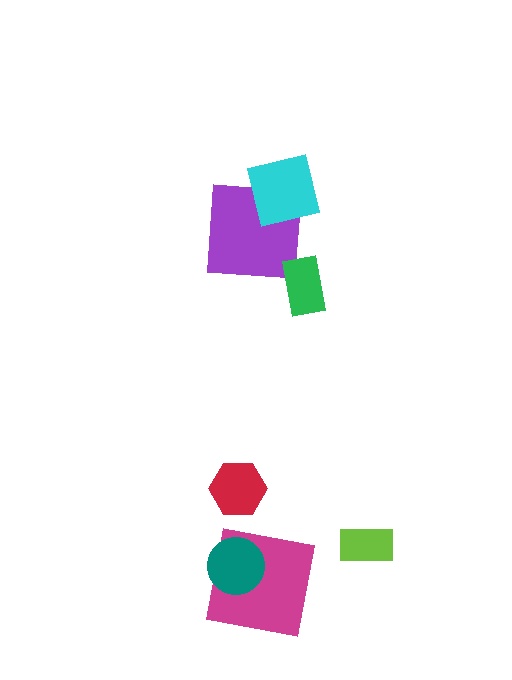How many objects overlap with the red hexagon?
0 objects overlap with the red hexagon.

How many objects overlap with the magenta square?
1 object overlaps with the magenta square.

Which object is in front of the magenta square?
The teal circle is in front of the magenta square.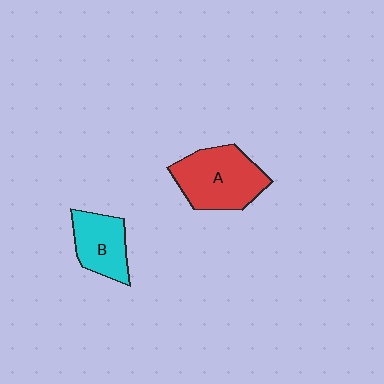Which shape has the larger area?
Shape A (red).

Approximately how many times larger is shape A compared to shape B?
Approximately 1.5 times.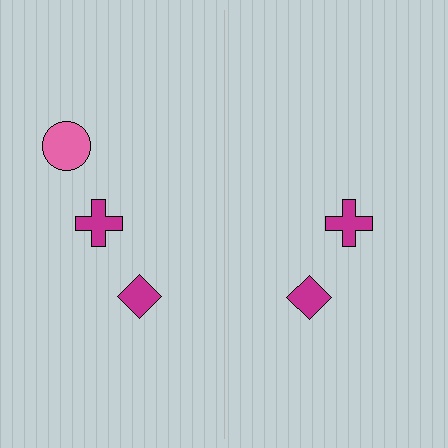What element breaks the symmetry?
A pink circle is missing from the right side.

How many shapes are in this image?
There are 5 shapes in this image.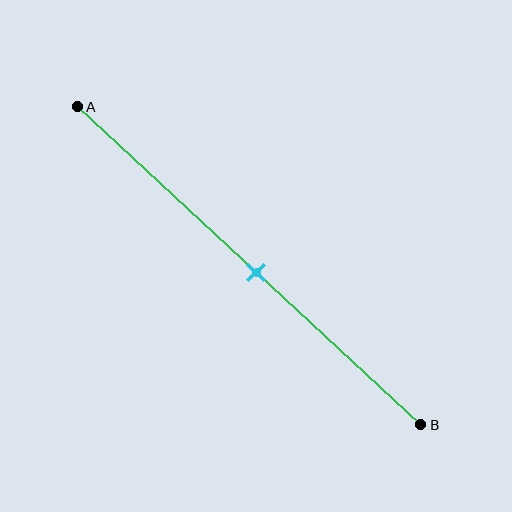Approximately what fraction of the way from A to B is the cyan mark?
The cyan mark is approximately 50% of the way from A to B.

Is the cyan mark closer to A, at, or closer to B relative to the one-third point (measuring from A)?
The cyan mark is closer to point B than the one-third point of segment AB.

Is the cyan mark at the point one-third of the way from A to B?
No, the mark is at about 50% from A, not at the 33% one-third point.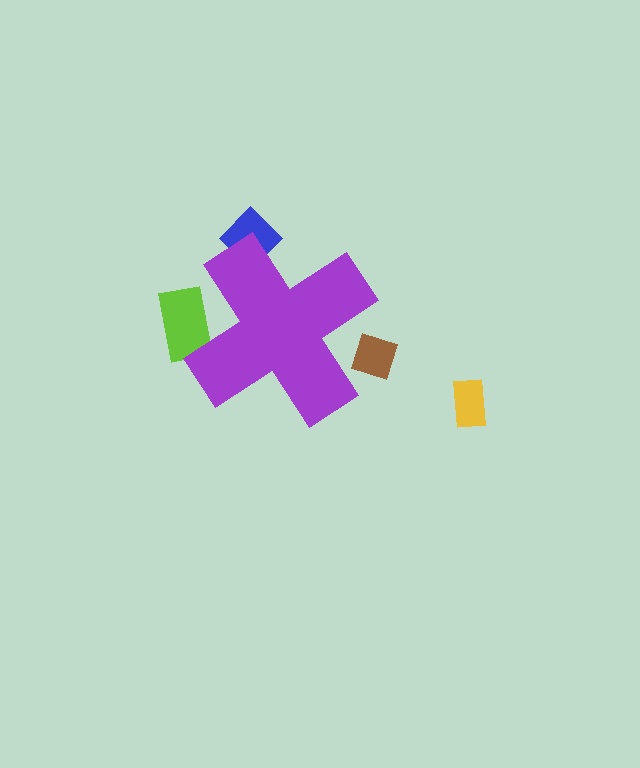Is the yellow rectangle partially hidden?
No, the yellow rectangle is fully visible.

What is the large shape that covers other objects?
A purple cross.